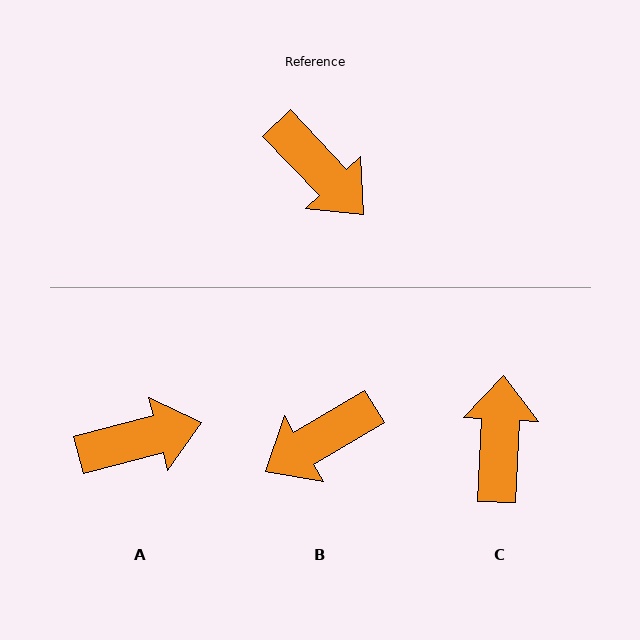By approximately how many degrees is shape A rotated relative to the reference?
Approximately 61 degrees counter-clockwise.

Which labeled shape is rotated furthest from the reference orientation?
C, about 133 degrees away.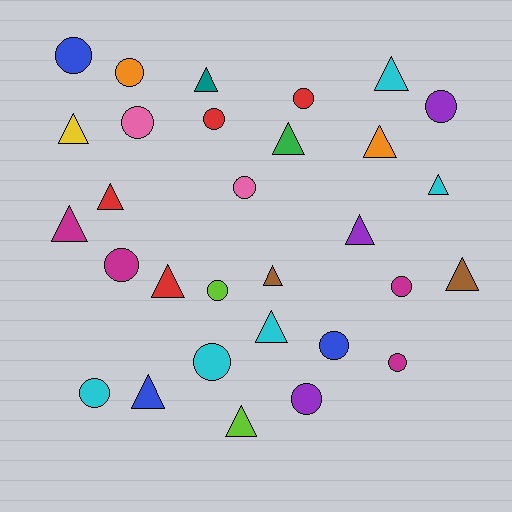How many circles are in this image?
There are 15 circles.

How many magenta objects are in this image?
There are 4 magenta objects.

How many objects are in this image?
There are 30 objects.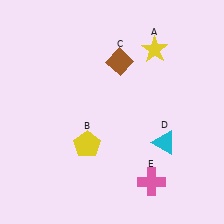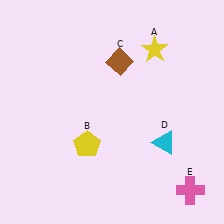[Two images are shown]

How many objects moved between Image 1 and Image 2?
1 object moved between the two images.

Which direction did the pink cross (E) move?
The pink cross (E) moved right.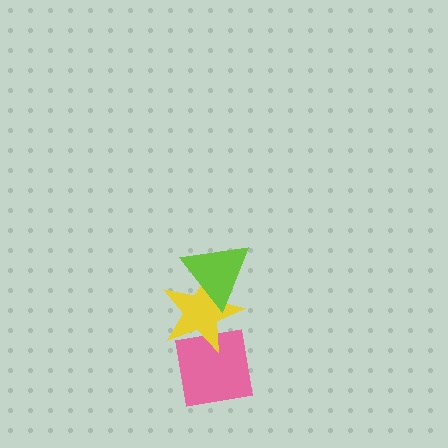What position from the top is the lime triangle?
The lime triangle is 1st from the top.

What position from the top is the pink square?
The pink square is 3rd from the top.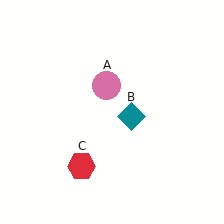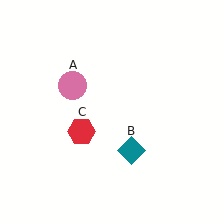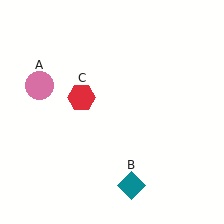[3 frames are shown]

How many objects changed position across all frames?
3 objects changed position: pink circle (object A), teal diamond (object B), red hexagon (object C).